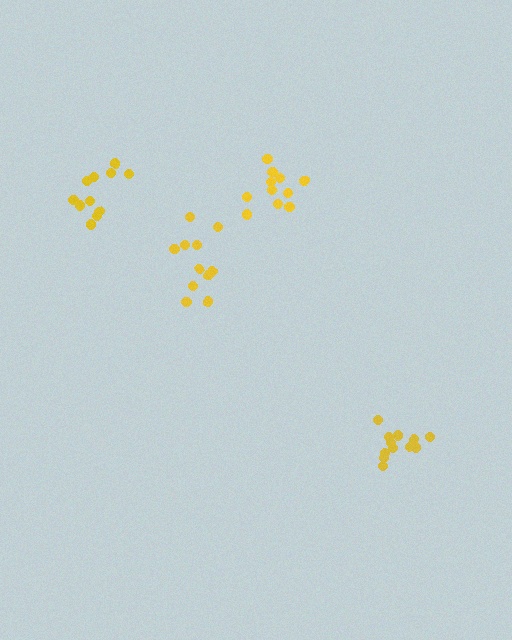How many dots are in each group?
Group 1: 11 dots, Group 2: 11 dots, Group 3: 11 dots, Group 4: 12 dots (45 total).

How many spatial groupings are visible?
There are 4 spatial groupings.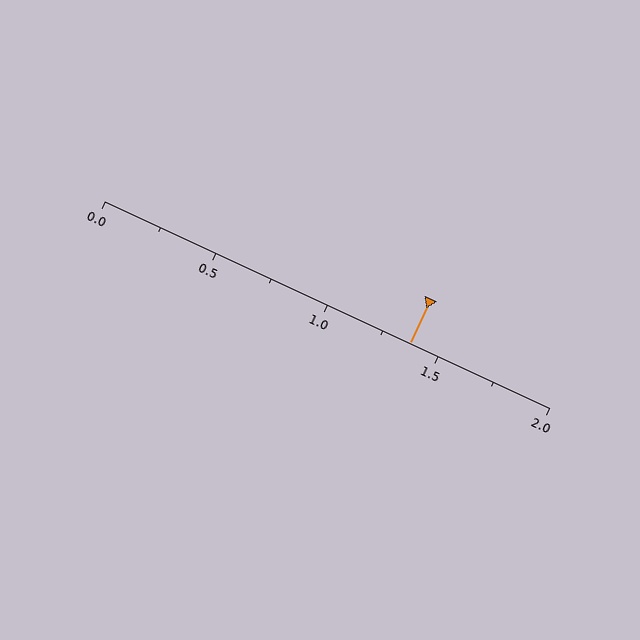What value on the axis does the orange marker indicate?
The marker indicates approximately 1.38.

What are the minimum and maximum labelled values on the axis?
The axis runs from 0.0 to 2.0.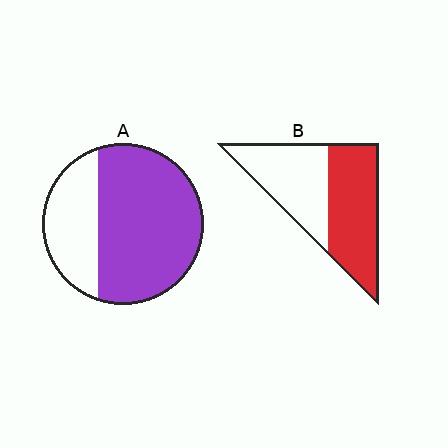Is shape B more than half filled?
Roughly half.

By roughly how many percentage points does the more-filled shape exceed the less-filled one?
By roughly 15 percentage points (A over B).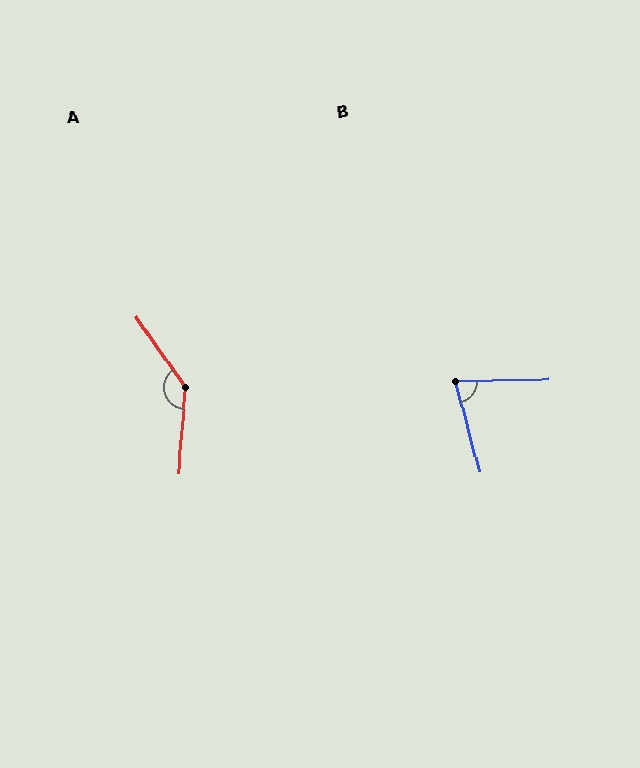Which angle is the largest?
A, at approximately 140 degrees.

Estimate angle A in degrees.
Approximately 140 degrees.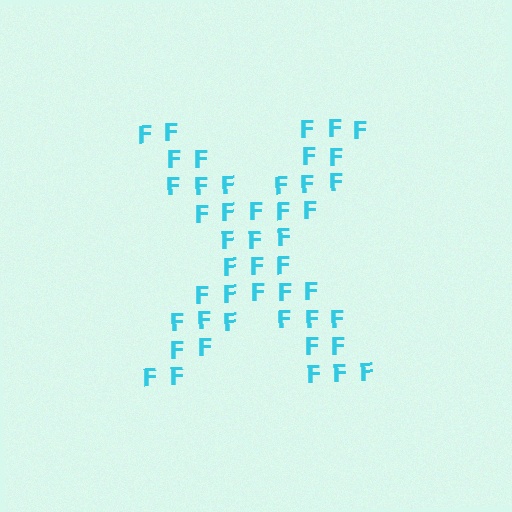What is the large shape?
The large shape is the letter X.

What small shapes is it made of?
It is made of small letter F's.